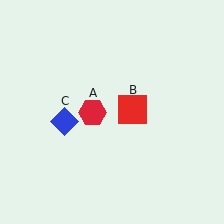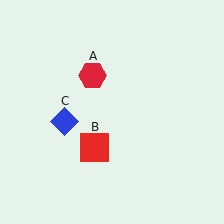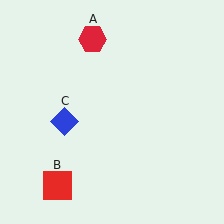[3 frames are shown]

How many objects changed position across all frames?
2 objects changed position: red hexagon (object A), red square (object B).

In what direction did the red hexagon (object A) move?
The red hexagon (object A) moved up.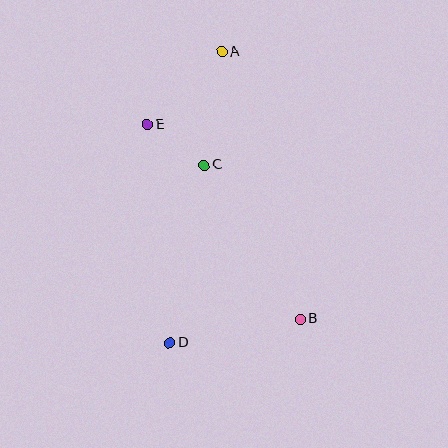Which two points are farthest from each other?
Points A and D are farthest from each other.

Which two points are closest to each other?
Points C and E are closest to each other.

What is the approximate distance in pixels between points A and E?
The distance between A and E is approximately 104 pixels.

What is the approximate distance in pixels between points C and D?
The distance between C and D is approximately 181 pixels.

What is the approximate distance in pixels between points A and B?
The distance between A and B is approximately 278 pixels.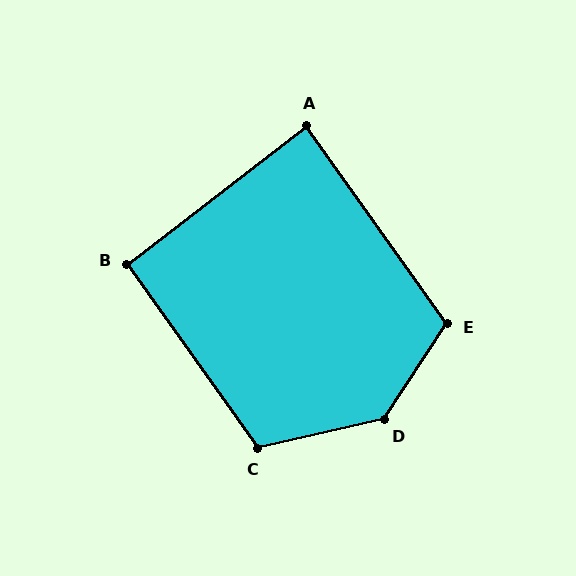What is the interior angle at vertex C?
Approximately 113 degrees (obtuse).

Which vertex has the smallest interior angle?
A, at approximately 88 degrees.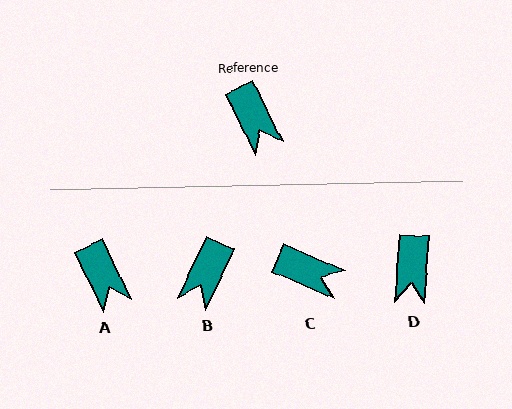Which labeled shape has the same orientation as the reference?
A.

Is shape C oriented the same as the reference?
No, it is off by about 41 degrees.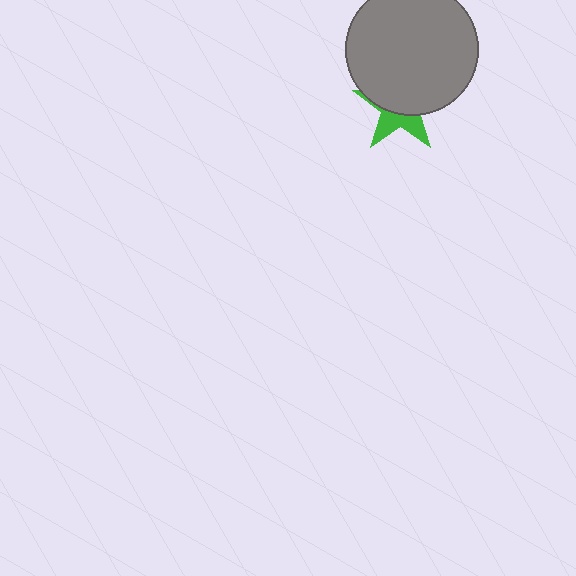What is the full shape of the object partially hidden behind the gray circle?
The partially hidden object is a green star.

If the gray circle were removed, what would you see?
You would see the complete green star.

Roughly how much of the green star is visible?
A small part of it is visible (roughly 38%).